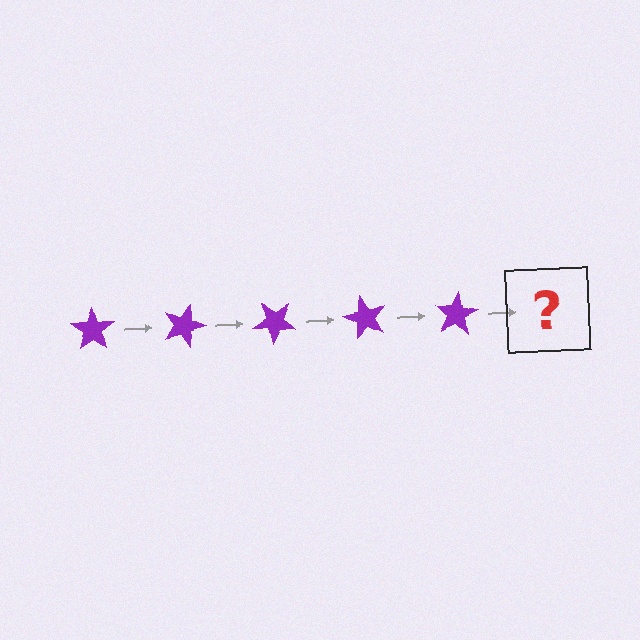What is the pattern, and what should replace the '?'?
The pattern is that the star rotates 20 degrees each step. The '?' should be a purple star rotated 100 degrees.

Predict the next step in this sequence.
The next step is a purple star rotated 100 degrees.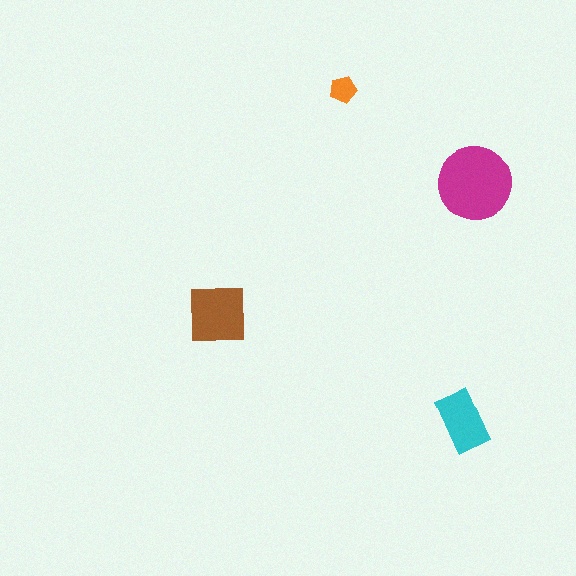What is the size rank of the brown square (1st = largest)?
2nd.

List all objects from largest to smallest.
The magenta circle, the brown square, the cyan rectangle, the orange pentagon.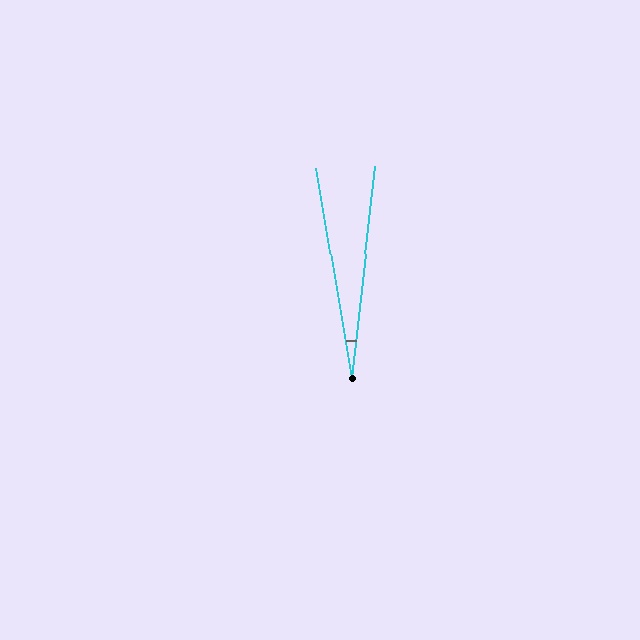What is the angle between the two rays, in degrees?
Approximately 16 degrees.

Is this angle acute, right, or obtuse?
It is acute.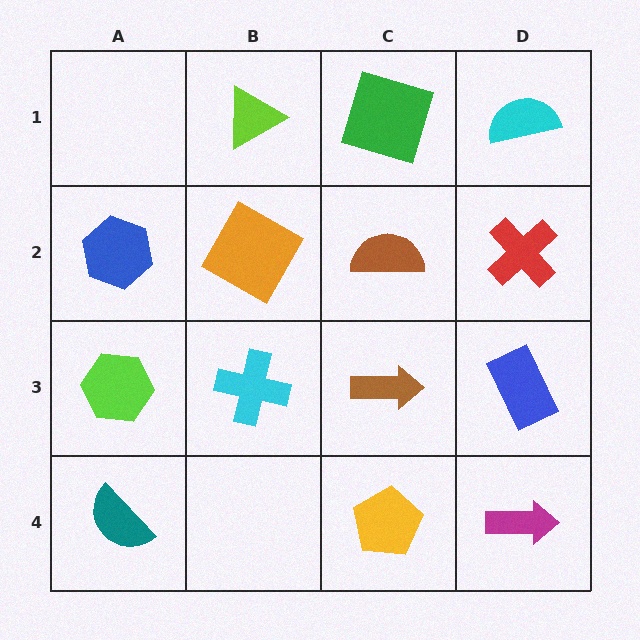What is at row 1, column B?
A lime triangle.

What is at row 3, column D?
A blue rectangle.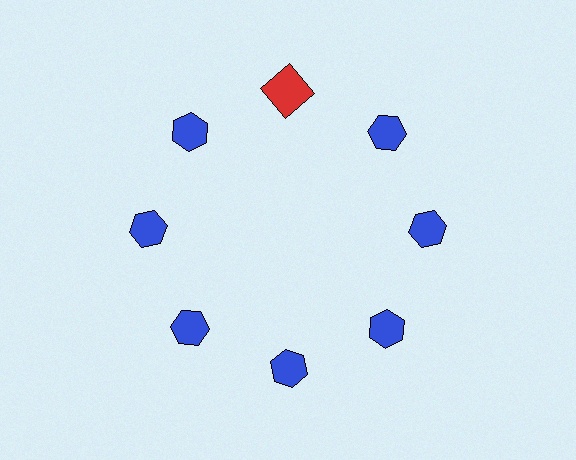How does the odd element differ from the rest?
It differs in both color (red instead of blue) and shape (square instead of hexagon).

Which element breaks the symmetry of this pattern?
The red square at roughly the 12 o'clock position breaks the symmetry. All other shapes are blue hexagons.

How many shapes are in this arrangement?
There are 8 shapes arranged in a ring pattern.